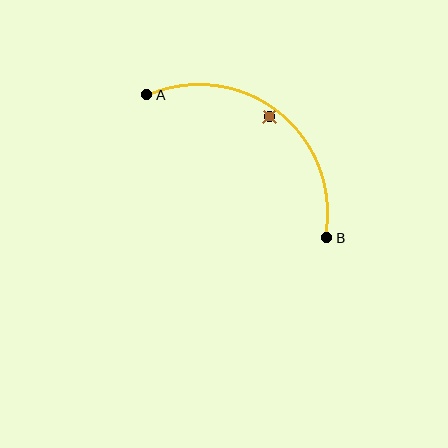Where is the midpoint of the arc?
The arc midpoint is the point on the curve farthest from the straight line joining A and B. It sits above and to the right of that line.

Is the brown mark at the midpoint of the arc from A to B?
No — the brown mark does not lie on the arc at all. It sits slightly inside the curve.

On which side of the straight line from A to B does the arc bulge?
The arc bulges above and to the right of the straight line connecting A and B.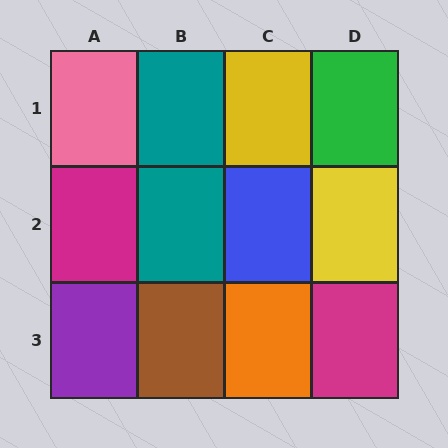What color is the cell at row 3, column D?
Magenta.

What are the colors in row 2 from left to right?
Magenta, teal, blue, yellow.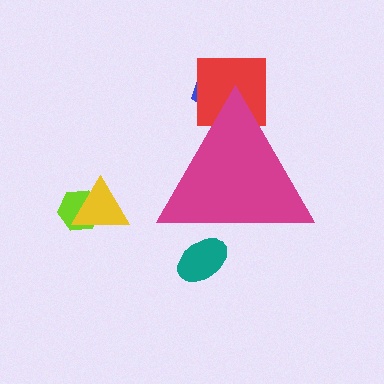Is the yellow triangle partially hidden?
No, the yellow triangle is fully visible.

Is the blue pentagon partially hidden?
Yes, the blue pentagon is partially hidden behind the magenta triangle.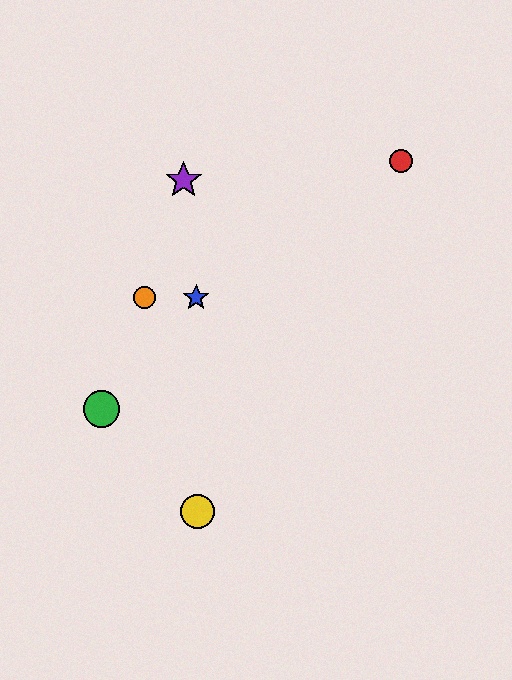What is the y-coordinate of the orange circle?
The orange circle is at y≈298.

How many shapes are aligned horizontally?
2 shapes (the blue star, the orange circle) are aligned horizontally.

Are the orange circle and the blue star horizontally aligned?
Yes, both are at y≈298.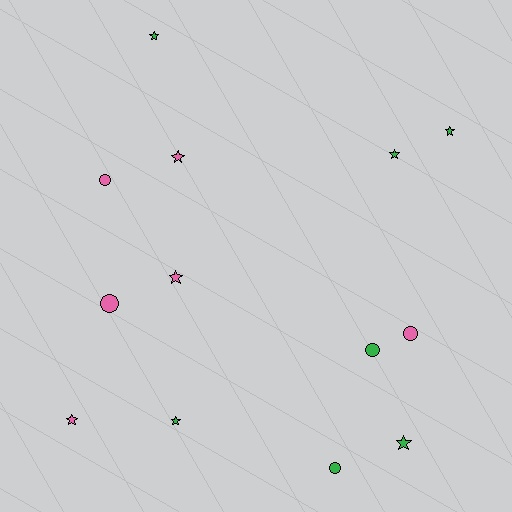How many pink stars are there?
There are 3 pink stars.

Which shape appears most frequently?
Star, with 8 objects.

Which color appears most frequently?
Green, with 7 objects.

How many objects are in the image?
There are 13 objects.